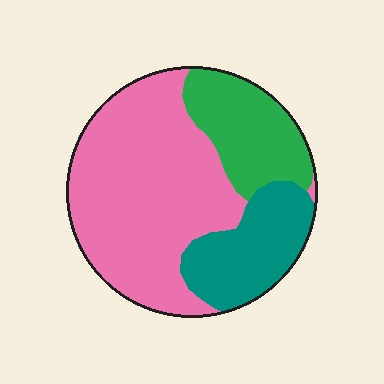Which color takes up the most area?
Pink, at roughly 60%.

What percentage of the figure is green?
Green takes up between a sixth and a third of the figure.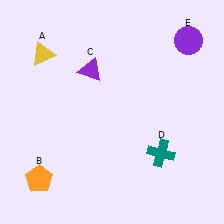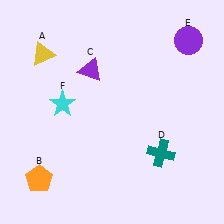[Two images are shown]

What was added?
A cyan star (F) was added in Image 2.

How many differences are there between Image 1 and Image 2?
There is 1 difference between the two images.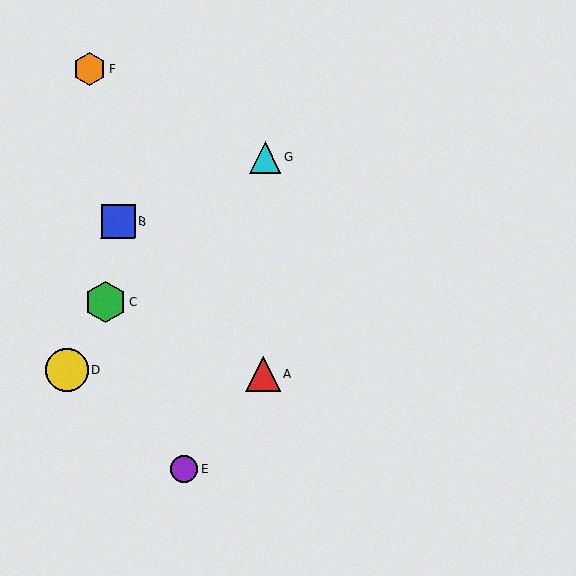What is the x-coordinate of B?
Object B is at x≈118.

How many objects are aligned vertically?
2 objects (A, G) are aligned vertically.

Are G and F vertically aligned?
No, G is at x≈265 and F is at x≈90.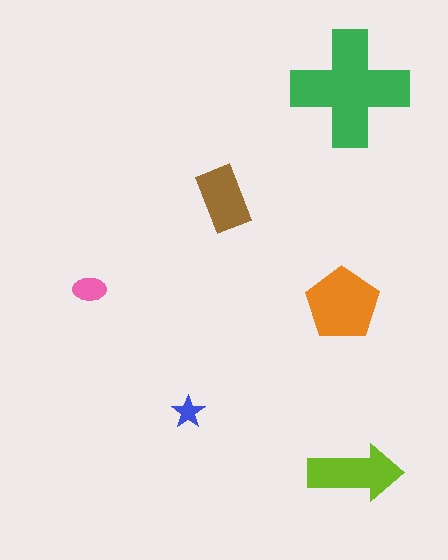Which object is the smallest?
The blue star.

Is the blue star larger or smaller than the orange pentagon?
Smaller.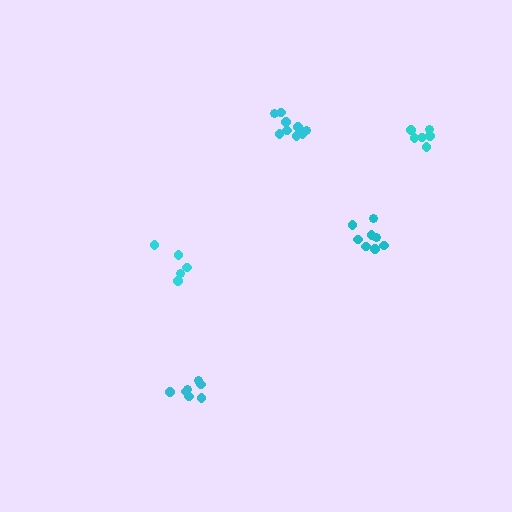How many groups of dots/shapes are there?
There are 5 groups.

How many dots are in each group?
Group 1: 8 dots, Group 2: 5 dots, Group 3: 7 dots, Group 4: 6 dots, Group 5: 10 dots (36 total).